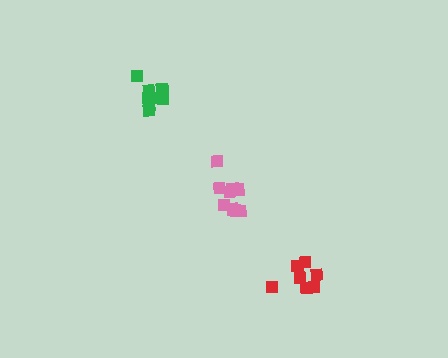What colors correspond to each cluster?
The clusters are colored: green, pink, red.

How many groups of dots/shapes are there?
There are 3 groups.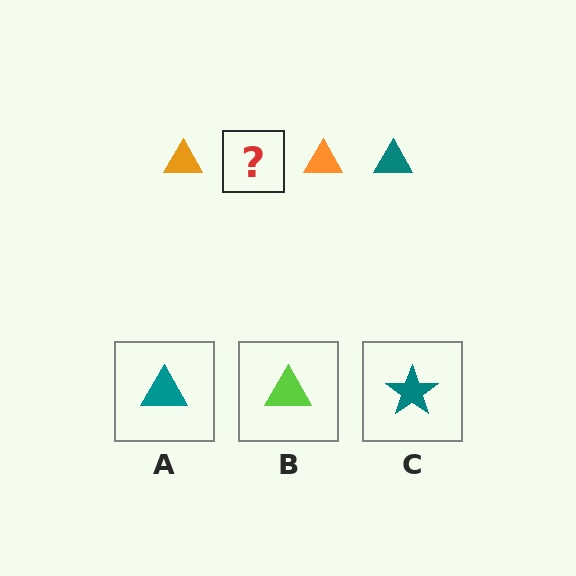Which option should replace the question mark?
Option A.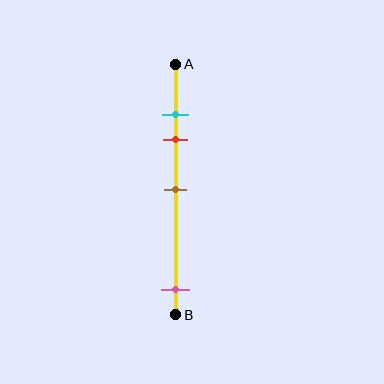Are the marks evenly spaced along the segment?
No, the marks are not evenly spaced.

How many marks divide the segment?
There are 4 marks dividing the segment.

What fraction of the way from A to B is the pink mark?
The pink mark is approximately 90% (0.9) of the way from A to B.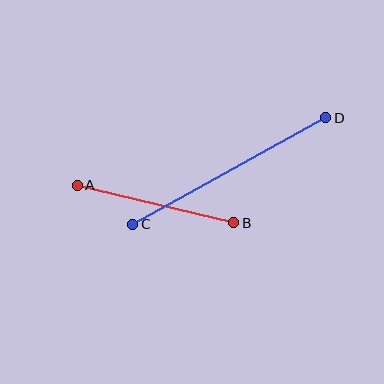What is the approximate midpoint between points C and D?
The midpoint is at approximately (229, 171) pixels.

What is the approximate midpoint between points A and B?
The midpoint is at approximately (156, 204) pixels.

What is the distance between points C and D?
The distance is approximately 220 pixels.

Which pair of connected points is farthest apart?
Points C and D are farthest apart.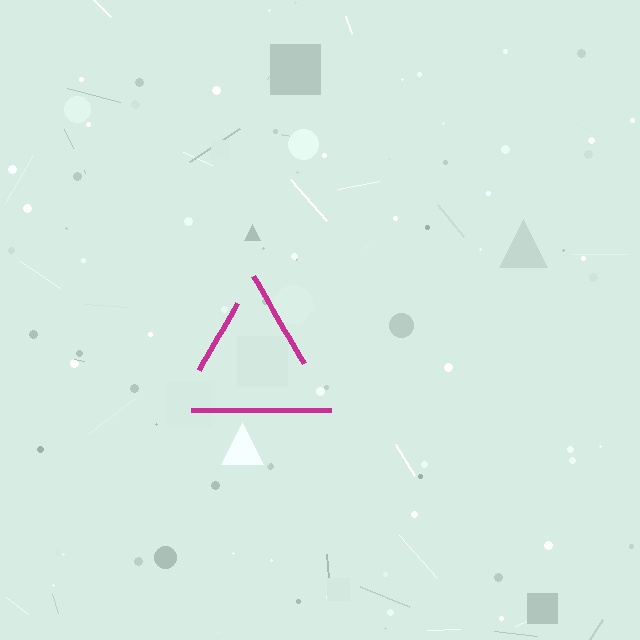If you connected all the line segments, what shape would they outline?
They would outline a triangle.